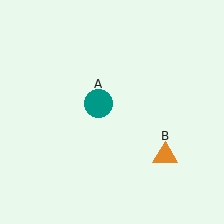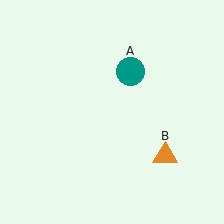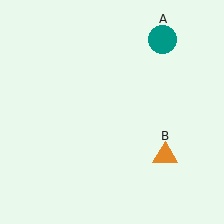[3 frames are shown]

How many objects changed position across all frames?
1 object changed position: teal circle (object A).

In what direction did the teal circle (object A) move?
The teal circle (object A) moved up and to the right.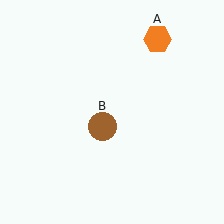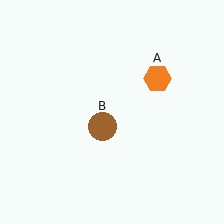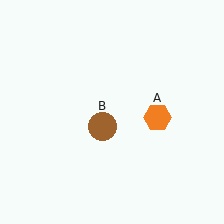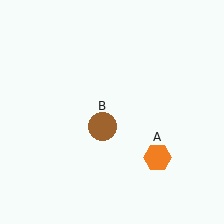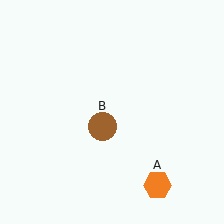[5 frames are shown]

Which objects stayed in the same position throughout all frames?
Brown circle (object B) remained stationary.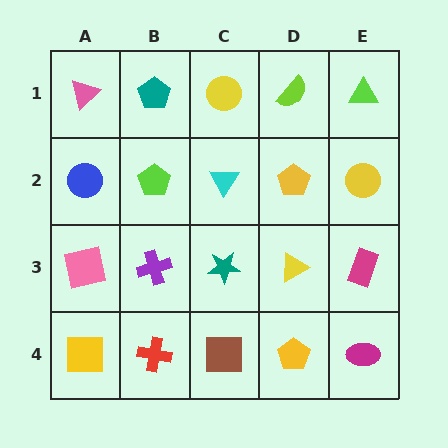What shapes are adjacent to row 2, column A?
A pink triangle (row 1, column A), a pink square (row 3, column A), a lime pentagon (row 2, column B).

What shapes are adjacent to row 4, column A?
A pink square (row 3, column A), a red cross (row 4, column B).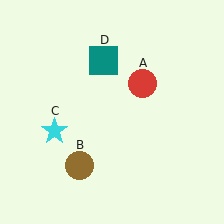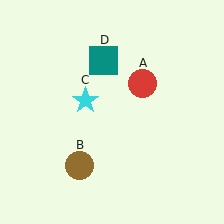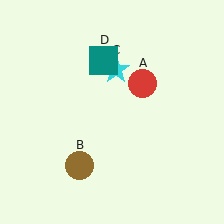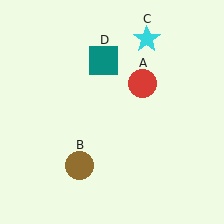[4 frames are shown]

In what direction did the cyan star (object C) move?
The cyan star (object C) moved up and to the right.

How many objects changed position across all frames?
1 object changed position: cyan star (object C).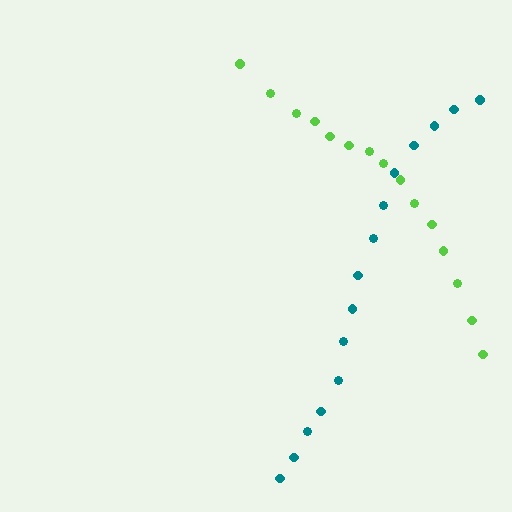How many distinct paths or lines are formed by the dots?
There are 2 distinct paths.